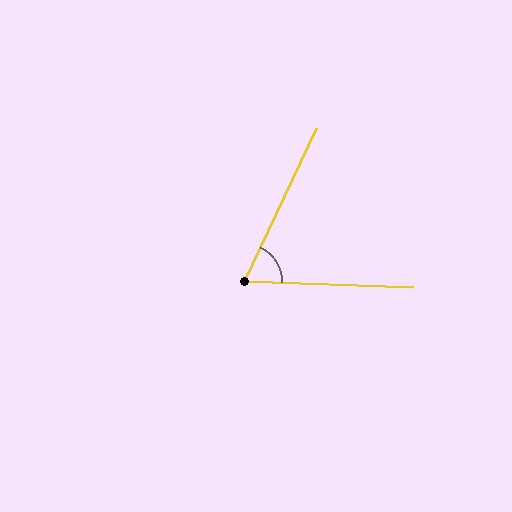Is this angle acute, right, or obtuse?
It is acute.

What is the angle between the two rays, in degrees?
Approximately 67 degrees.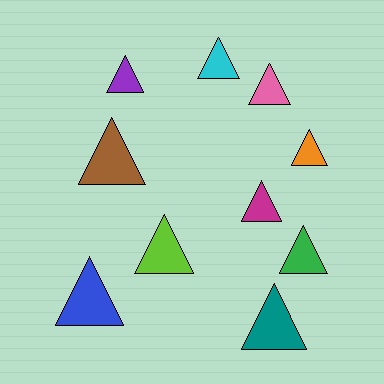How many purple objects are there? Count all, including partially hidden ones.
There is 1 purple object.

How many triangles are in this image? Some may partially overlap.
There are 10 triangles.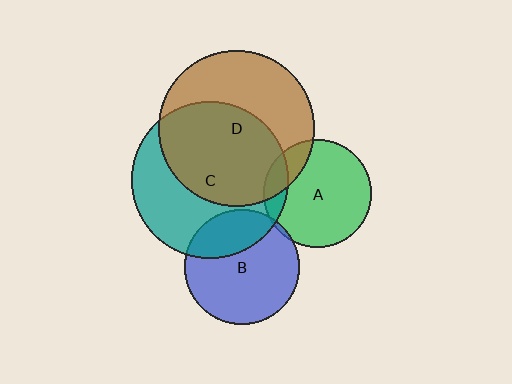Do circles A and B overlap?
Yes.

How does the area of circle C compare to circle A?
Approximately 2.1 times.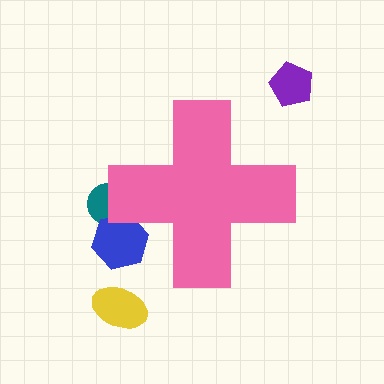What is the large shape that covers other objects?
A pink cross.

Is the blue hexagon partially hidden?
Yes, the blue hexagon is partially hidden behind the pink cross.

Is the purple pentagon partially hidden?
No, the purple pentagon is fully visible.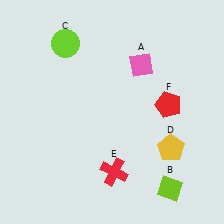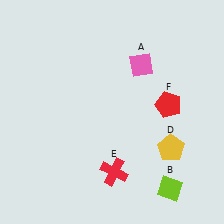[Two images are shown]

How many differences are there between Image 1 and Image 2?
There is 1 difference between the two images.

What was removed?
The lime circle (C) was removed in Image 2.